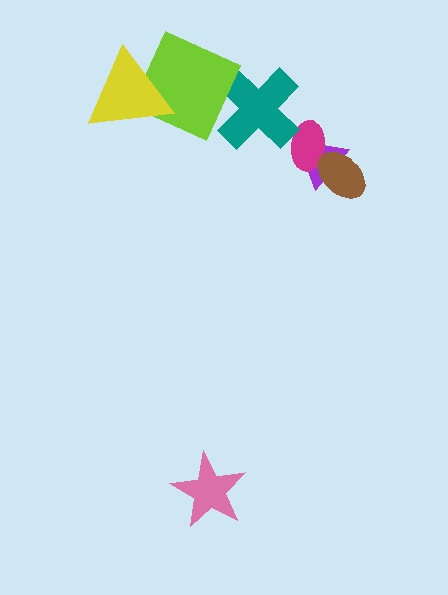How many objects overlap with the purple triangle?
2 objects overlap with the purple triangle.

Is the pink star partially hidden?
No, no other shape covers it.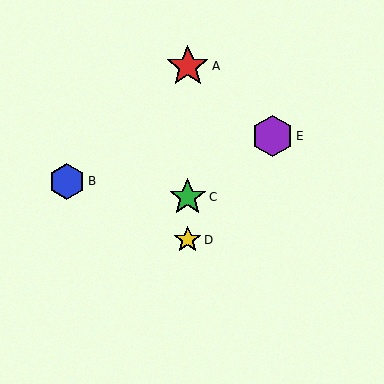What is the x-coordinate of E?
Object E is at x≈272.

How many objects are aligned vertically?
3 objects (A, C, D) are aligned vertically.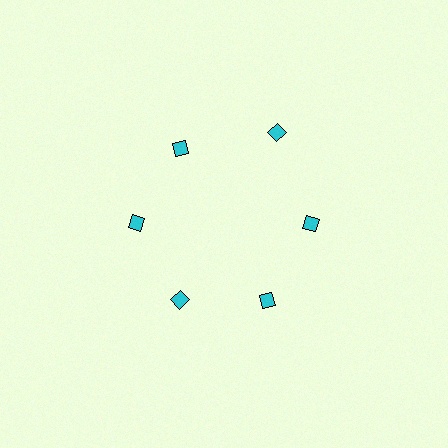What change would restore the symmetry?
The symmetry would be restored by moving it inward, back onto the ring so that all 6 diamonds sit at equal angles and equal distance from the center.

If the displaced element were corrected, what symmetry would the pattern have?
It would have 6-fold rotational symmetry — the pattern would map onto itself every 60 degrees.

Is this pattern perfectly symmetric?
No. The 6 cyan diamonds are arranged in a ring, but one element near the 1 o'clock position is pushed outward from the center, breaking the 6-fold rotational symmetry.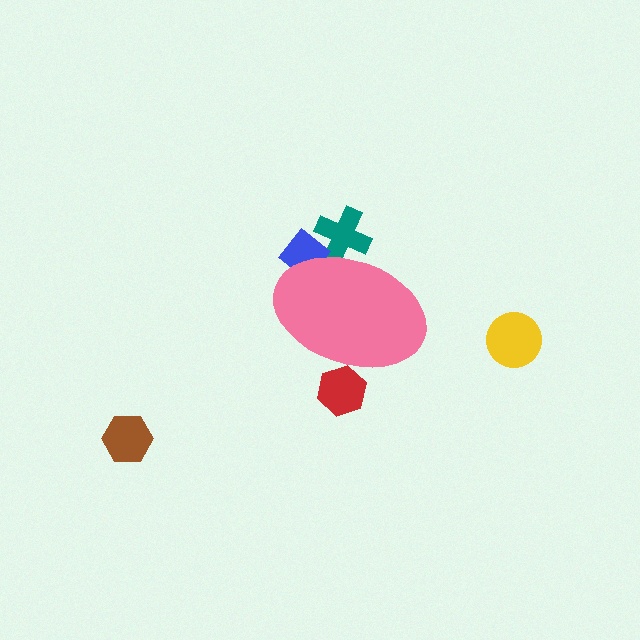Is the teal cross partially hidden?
Yes, the teal cross is partially hidden behind the pink ellipse.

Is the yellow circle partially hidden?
No, the yellow circle is fully visible.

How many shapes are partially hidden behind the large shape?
3 shapes are partially hidden.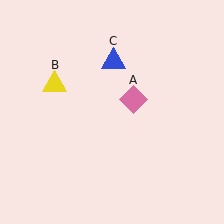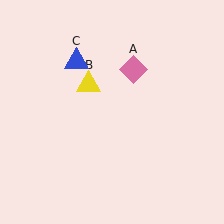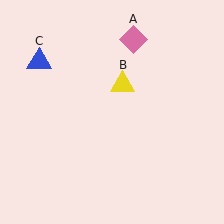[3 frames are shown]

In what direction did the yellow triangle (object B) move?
The yellow triangle (object B) moved right.